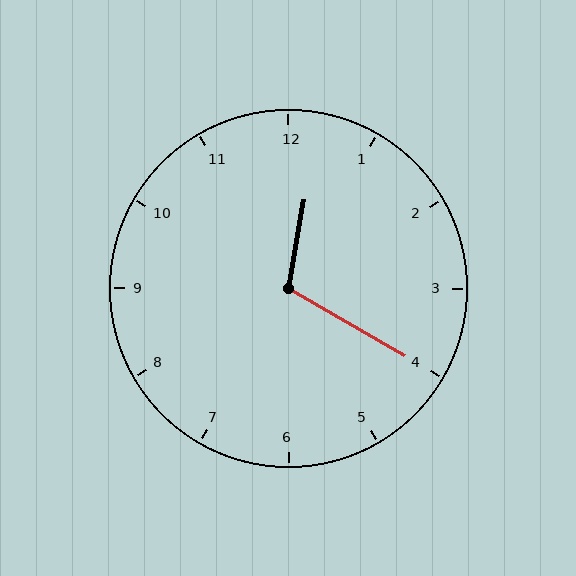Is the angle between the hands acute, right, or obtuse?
It is obtuse.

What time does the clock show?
12:20.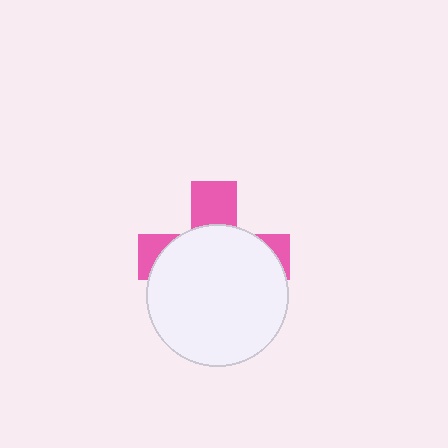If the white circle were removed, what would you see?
You would see the complete pink cross.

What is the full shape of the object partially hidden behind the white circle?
The partially hidden object is a pink cross.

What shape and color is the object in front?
The object in front is a white circle.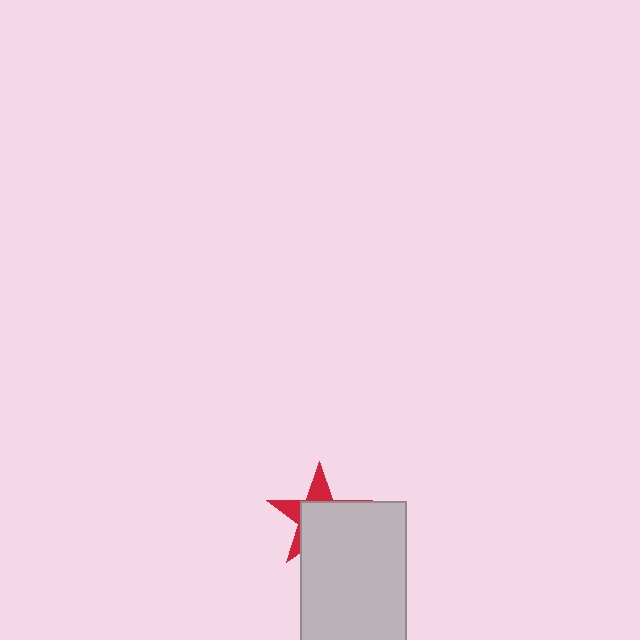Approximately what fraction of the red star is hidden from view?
Roughly 64% of the red star is hidden behind the light gray rectangle.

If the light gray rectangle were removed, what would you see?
You would see the complete red star.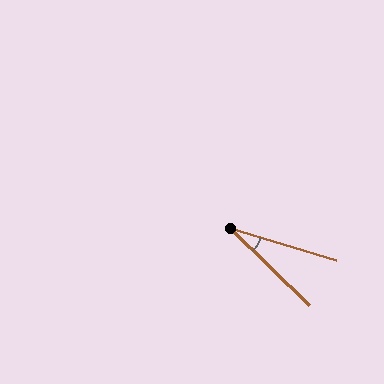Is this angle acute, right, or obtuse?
It is acute.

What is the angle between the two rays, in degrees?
Approximately 28 degrees.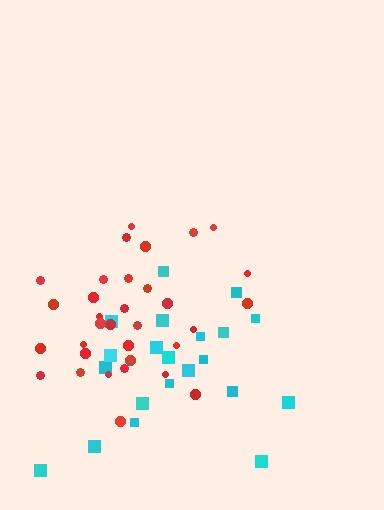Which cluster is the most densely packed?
Red.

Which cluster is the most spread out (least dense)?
Cyan.